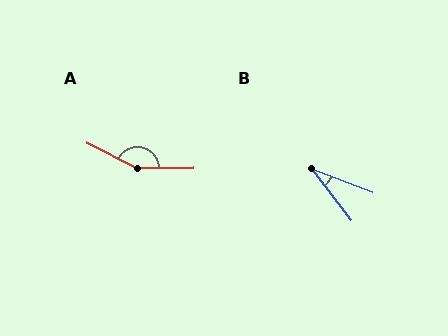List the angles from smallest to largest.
B (32°), A (153°).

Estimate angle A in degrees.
Approximately 153 degrees.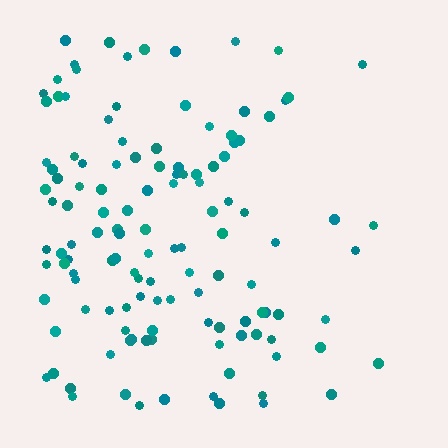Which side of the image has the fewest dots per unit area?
The right.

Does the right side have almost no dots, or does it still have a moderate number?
Still a moderate number, just noticeably fewer than the left.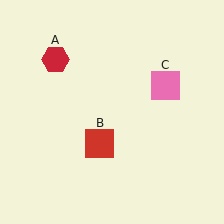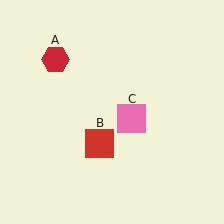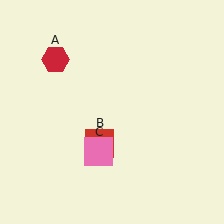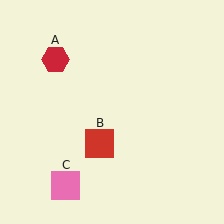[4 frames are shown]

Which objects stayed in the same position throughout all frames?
Red hexagon (object A) and red square (object B) remained stationary.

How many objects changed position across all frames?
1 object changed position: pink square (object C).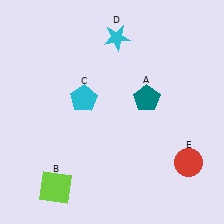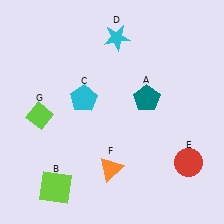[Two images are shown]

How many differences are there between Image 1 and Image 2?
There are 2 differences between the two images.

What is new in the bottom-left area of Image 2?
An orange triangle (F) was added in the bottom-left area of Image 2.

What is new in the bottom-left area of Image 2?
A lime diamond (G) was added in the bottom-left area of Image 2.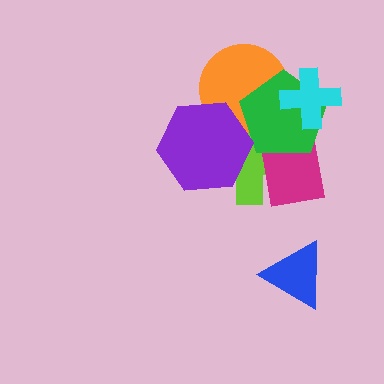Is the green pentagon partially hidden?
Yes, it is partially covered by another shape.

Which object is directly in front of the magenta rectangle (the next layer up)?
The green pentagon is directly in front of the magenta rectangle.